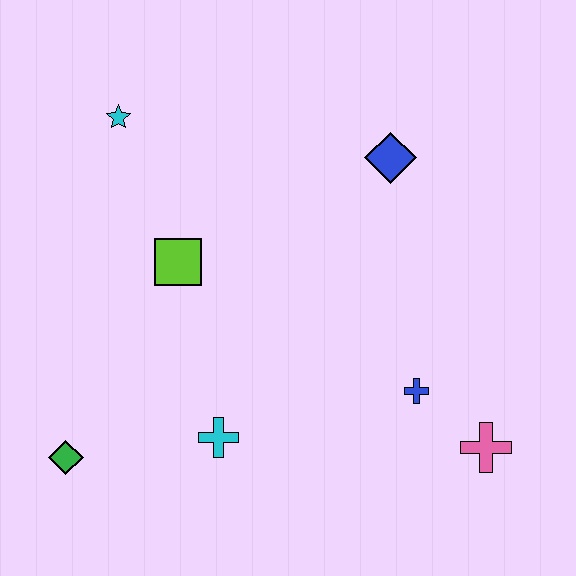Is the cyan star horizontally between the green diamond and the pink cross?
Yes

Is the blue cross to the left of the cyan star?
No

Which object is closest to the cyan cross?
The green diamond is closest to the cyan cross.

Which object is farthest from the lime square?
The pink cross is farthest from the lime square.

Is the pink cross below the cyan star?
Yes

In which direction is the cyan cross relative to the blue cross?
The cyan cross is to the left of the blue cross.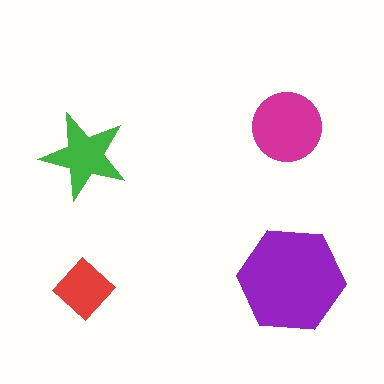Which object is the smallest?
The red diamond.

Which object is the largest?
The purple hexagon.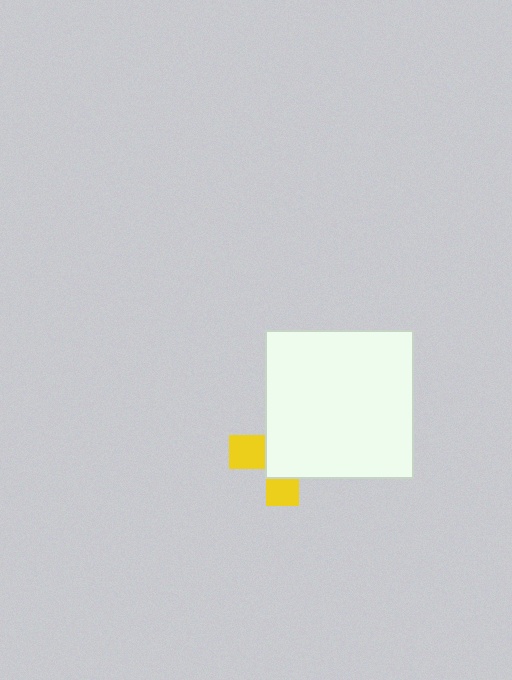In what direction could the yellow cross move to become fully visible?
The yellow cross could move toward the lower-left. That would shift it out from behind the white square entirely.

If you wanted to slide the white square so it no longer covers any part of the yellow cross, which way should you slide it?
Slide it toward the upper-right — that is the most direct way to separate the two shapes.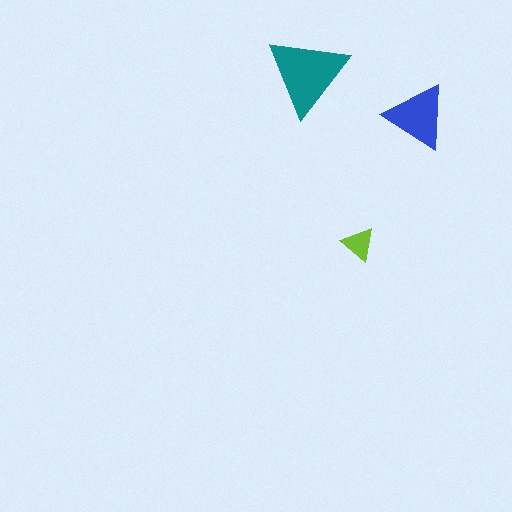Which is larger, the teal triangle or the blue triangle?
The teal one.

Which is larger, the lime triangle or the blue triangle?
The blue one.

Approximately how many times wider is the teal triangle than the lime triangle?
About 2.5 times wider.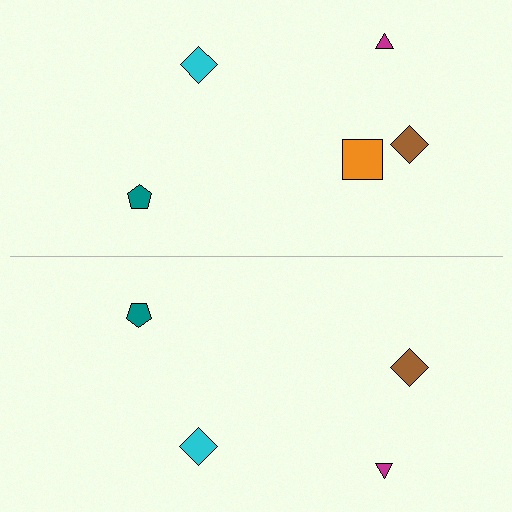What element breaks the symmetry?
A orange square is missing from the bottom side.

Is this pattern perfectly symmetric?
No, the pattern is not perfectly symmetric. A orange square is missing from the bottom side.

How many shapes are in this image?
There are 9 shapes in this image.